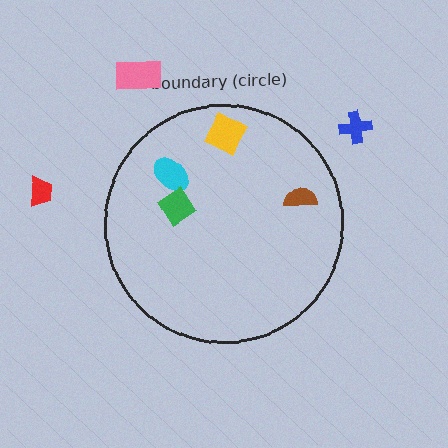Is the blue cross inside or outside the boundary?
Outside.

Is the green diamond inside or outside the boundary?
Inside.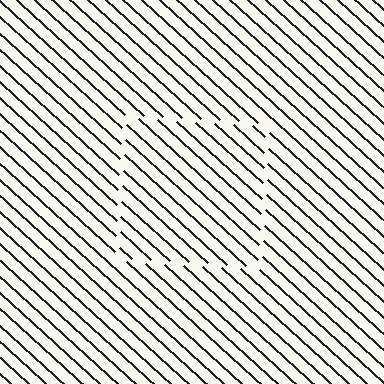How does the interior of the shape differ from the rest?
The interior of the shape contains the same grating, shifted by half a period — the contour is defined by the phase discontinuity where line-ends from the inner and outer gratings abut.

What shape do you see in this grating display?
An illusory square. The interior of the shape contains the same grating, shifted by half a period — the contour is defined by the phase discontinuity where line-ends from the inner and outer gratings abut.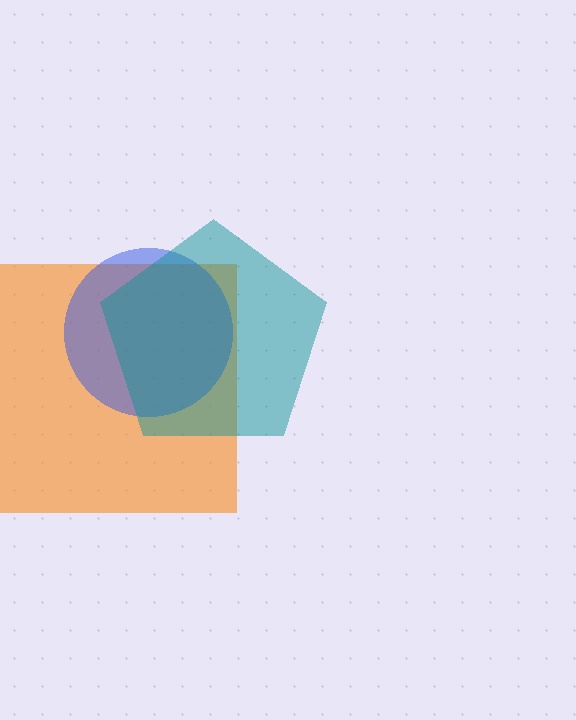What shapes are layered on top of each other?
The layered shapes are: an orange square, a blue circle, a teal pentagon.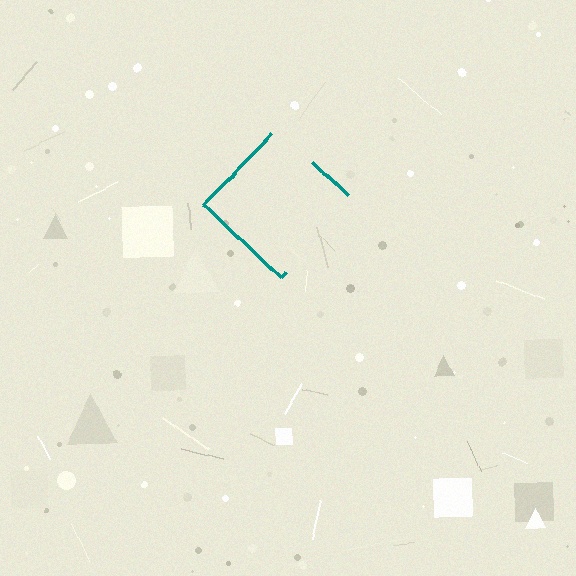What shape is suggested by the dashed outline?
The dashed outline suggests a diamond.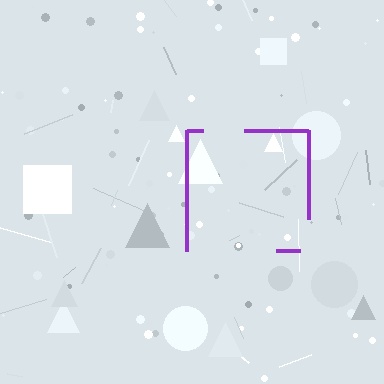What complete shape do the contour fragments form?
The contour fragments form a square.